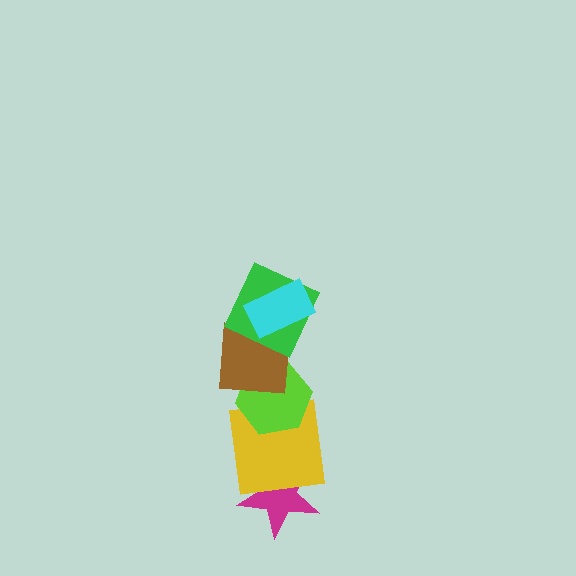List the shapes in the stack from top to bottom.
From top to bottom: the cyan rectangle, the green square, the brown square, the lime hexagon, the yellow square, the magenta star.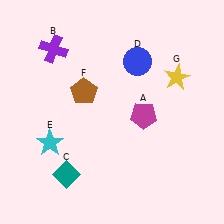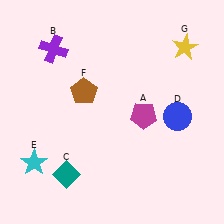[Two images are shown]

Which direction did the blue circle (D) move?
The blue circle (D) moved down.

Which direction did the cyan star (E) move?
The cyan star (E) moved down.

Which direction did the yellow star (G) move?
The yellow star (G) moved up.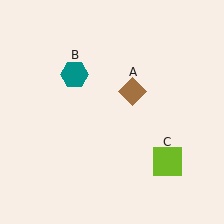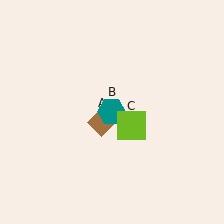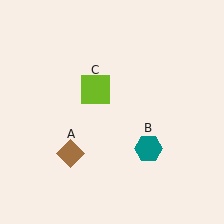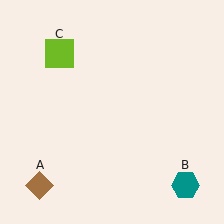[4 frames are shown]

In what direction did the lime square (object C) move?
The lime square (object C) moved up and to the left.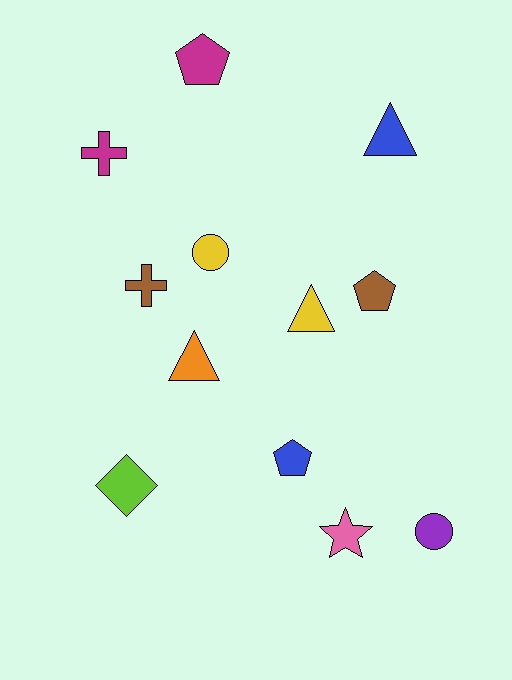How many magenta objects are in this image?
There are 2 magenta objects.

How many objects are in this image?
There are 12 objects.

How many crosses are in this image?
There are 2 crosses.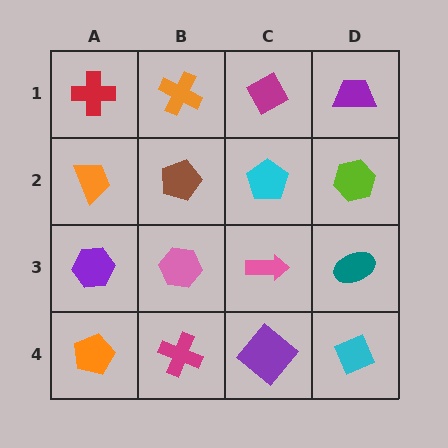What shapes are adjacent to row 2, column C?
A magenta diamond (row 1, column C), a pink arrow (row 3, column C), a brown pentagon (row 2, column B), a lime hexagon (row 2, column D).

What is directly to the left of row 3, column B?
A purple hexagon.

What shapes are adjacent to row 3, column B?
A brown pentagon (row 2, column B), a magenta cross (row 4, column B), a purple hexagon (row 3, column A), a pink arrow (row 3, column C).